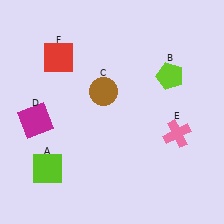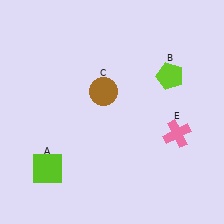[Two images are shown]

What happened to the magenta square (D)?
The magenta square (D) was removed in Image 2. It was in the bottom-left area of Image 1.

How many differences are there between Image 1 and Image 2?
There are 2 differences between the two images.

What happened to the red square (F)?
The red square (F) was removed in Image 2. It was in the top-left area of Image 1.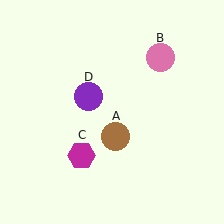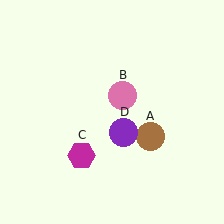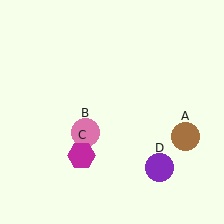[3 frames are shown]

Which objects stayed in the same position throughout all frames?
Magenta hexagon (object C) remained stationary.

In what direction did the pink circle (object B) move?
The pink circle (object B) moved down and to the left.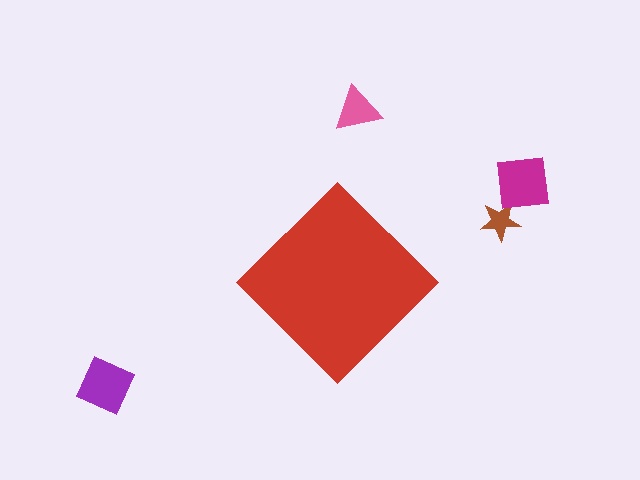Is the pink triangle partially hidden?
No, the pink triangle is fully visible.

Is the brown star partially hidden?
No, the brown star is fully visible.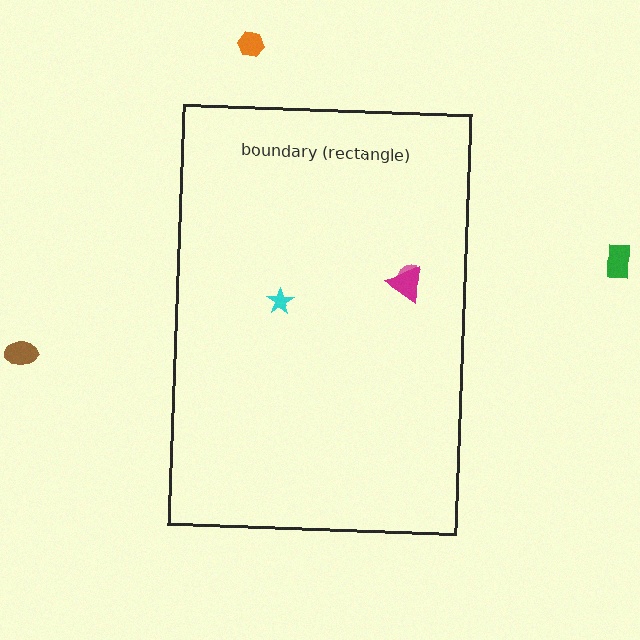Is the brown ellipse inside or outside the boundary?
Outside.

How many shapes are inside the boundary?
3 inside, 3 outside.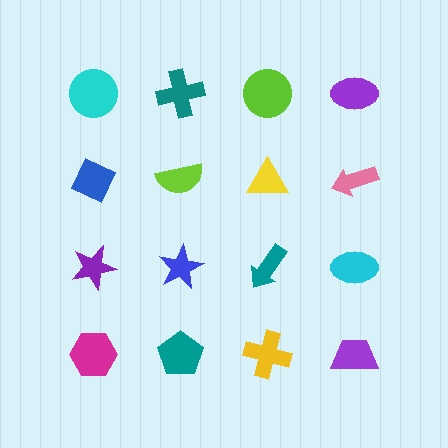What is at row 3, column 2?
A blue star.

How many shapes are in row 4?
4 shapes.